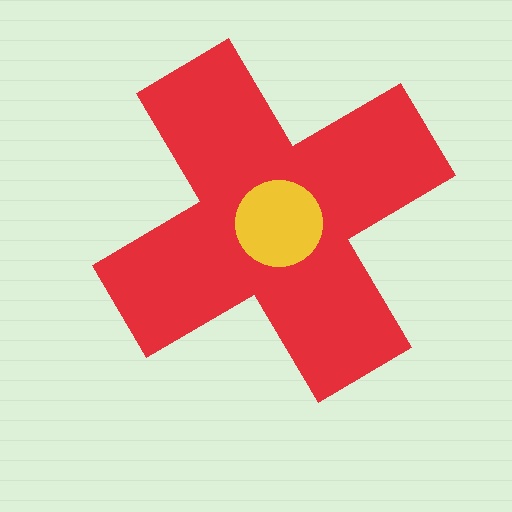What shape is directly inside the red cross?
The yellow circle.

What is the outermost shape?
The red cross.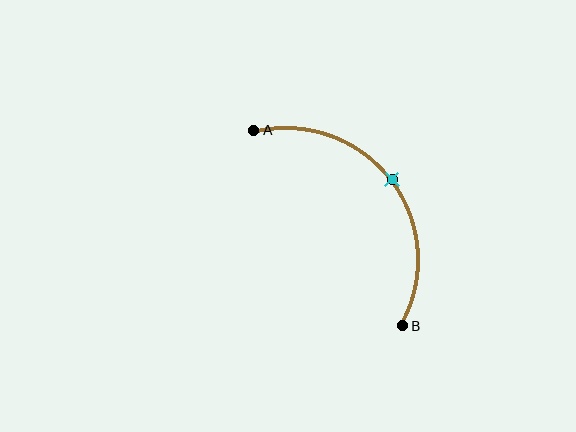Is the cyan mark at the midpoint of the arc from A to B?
Yes. The cyan mark lies on the arc at equal arc-length from both A and B — it is the arc midpoint.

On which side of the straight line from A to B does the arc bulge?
The arc bulges above and to the right of the straight line connecting A and B.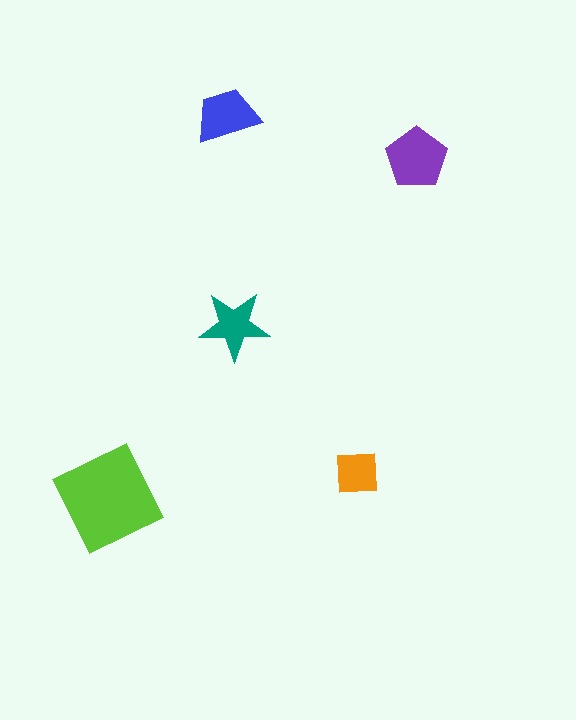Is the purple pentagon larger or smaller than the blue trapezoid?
Larger.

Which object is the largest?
The lime diamond.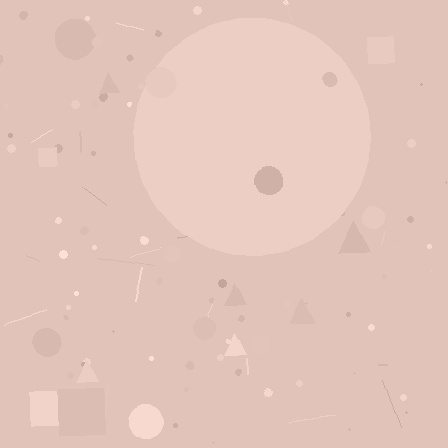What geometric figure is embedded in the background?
A circle is embedded in the background.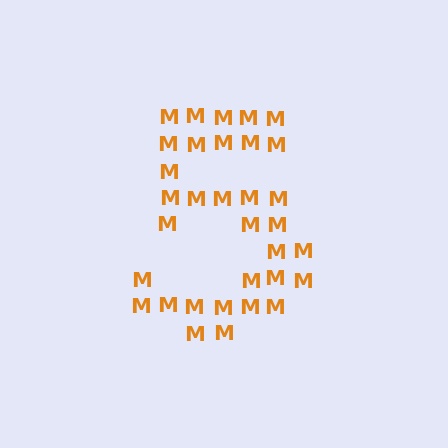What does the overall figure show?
The overall figure shows the digit 5.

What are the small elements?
The small elements are letter M's.